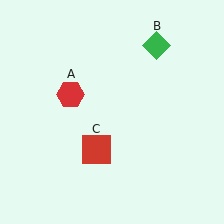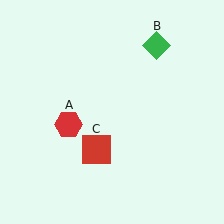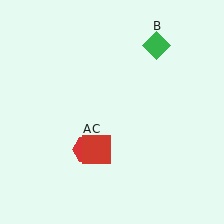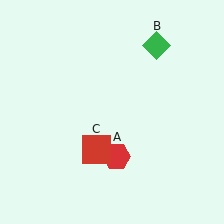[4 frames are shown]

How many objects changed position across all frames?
1 object changed position: red hexagon (object A).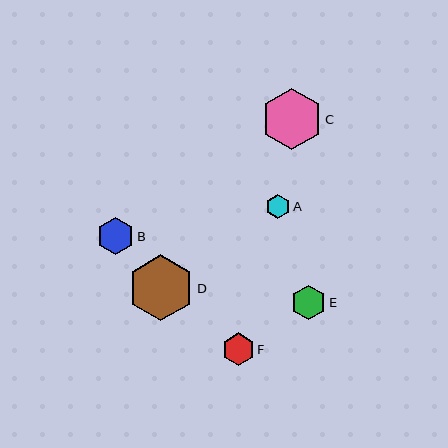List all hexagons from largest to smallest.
From largest to smallest: D, C, B, E, F, A.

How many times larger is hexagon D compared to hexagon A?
Hexagon D is approximately 2.7 times the size of hexagon A.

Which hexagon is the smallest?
Hexagon A is the smallest with a size of approximately 24 pixels.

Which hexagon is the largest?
Hexagon D is the largest with a size of approximately 66 pixels.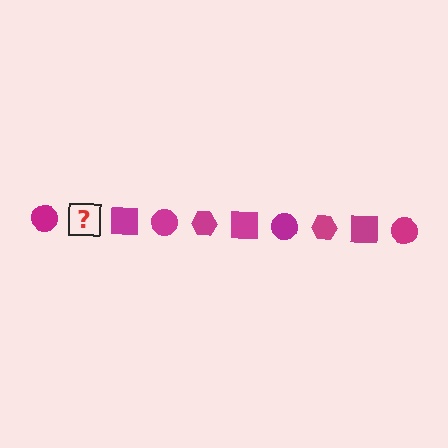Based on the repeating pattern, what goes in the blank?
The blank should be a magenta hexagon.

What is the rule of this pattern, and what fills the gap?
The rule is that the pattern cycles through circle, hexagon, square shapes in magenta. The gap should be filled with a magenta hexagon.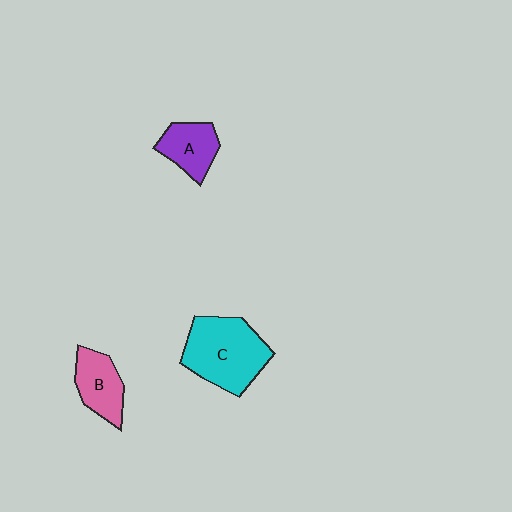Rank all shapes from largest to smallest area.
From largest to smallest: C (cyan), B (pink), A (purple).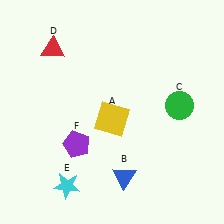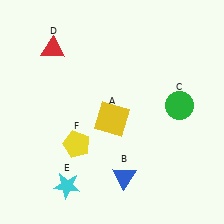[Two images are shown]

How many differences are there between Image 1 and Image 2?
There is 1 difference between the two images.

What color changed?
The pentagon (F) changed from purple in Image 1 to yellow in Image 2.